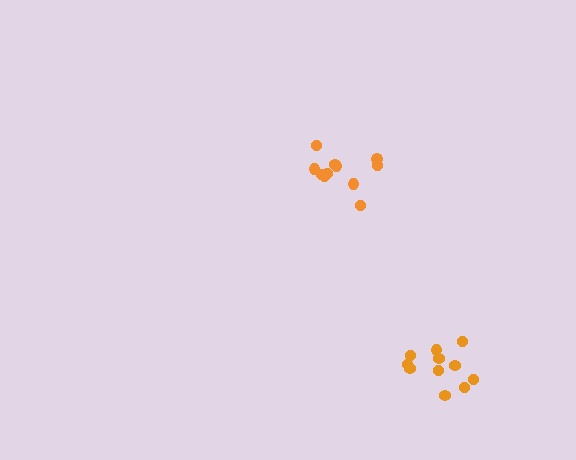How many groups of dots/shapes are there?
There are 2 groups.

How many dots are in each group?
Group 1: 11 dots, Group 2: 11 dots (22 total).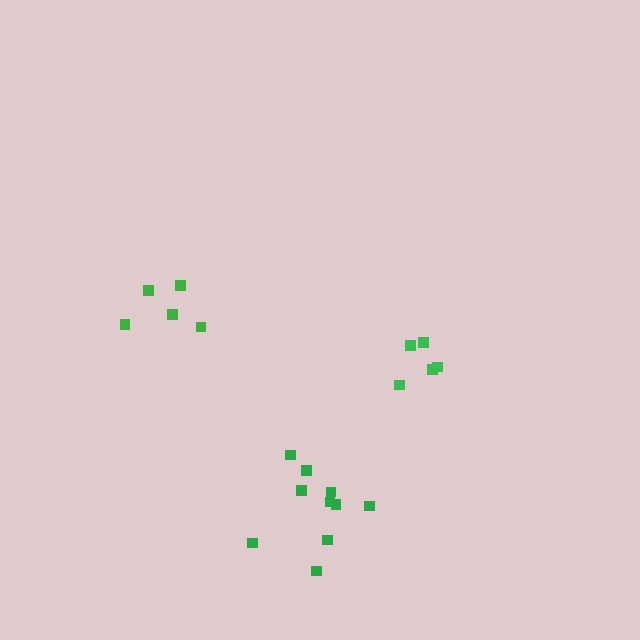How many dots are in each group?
Group 1: 5 dots, Group 2: 5 dots, Group 3: 10 dots (20 total).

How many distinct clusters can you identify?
There are 3 distinct clusters.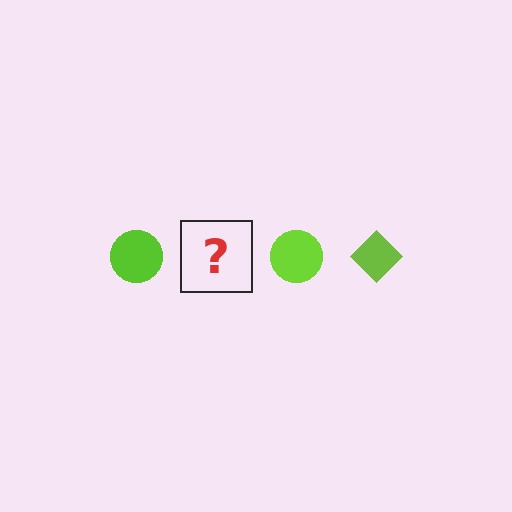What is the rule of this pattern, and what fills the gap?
The rule is that the pattern cycles through circle, diamond shapes in lime. The gap should be filled with a lime diamond.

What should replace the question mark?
The question mark should be replaced with a lime diamond.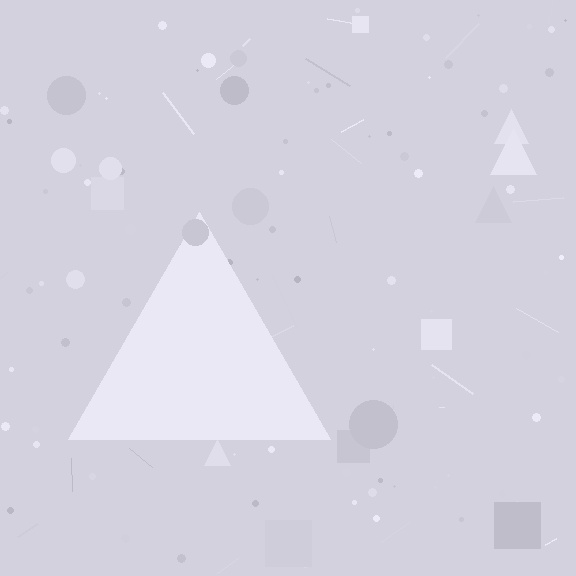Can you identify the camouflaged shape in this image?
The camouflaged shape is a triangle.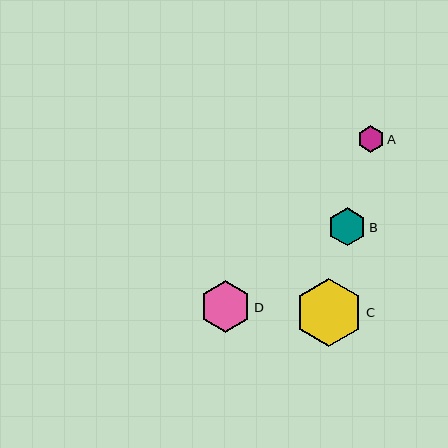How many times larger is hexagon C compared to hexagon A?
Hexagon C is approximately 2.6 times the size of hexagon A.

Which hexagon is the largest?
Hexagon C is the largest with a size of approximately 69 pixels.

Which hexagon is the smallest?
Hexagon A is the smallest with a size of approximately 26 pixels.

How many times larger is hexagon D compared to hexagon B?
Hexagon D is approximately 1.4 times the size of hexagon B.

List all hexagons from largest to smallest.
From largest to smallest: C, D, B, A.